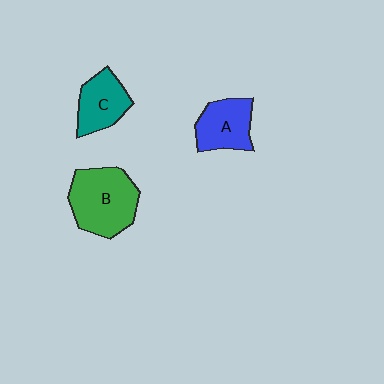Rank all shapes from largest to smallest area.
From largest to smallest: B (green), A (blue), C (teal).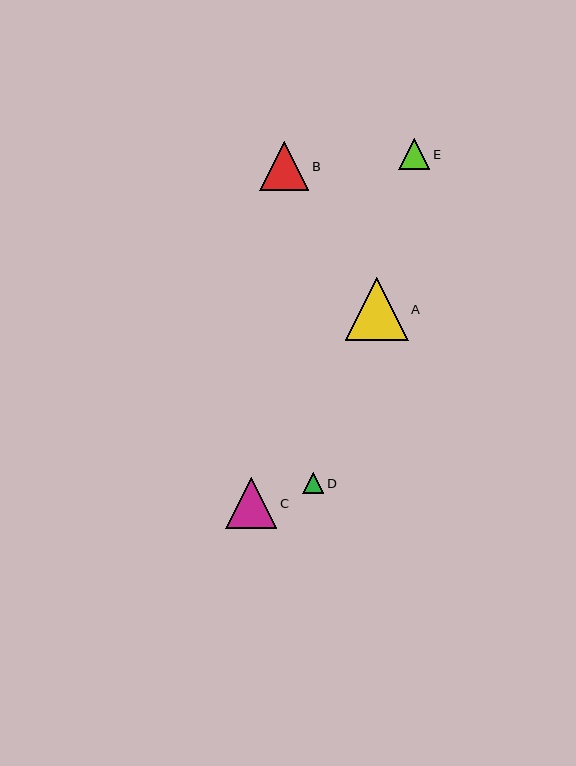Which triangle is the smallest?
Triangle D is the smallest with a size of approximately 21 pixels.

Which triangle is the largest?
Triangle A is the largest with a size of approximately 63 pixels.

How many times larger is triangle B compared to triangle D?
Triangle B is approximately 2.4 times the size of triangle D.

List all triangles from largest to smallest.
From largest to smallest: A, C, B, E, D.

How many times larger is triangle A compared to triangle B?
Triangle A is approximately 1.3 times the size of triangle B.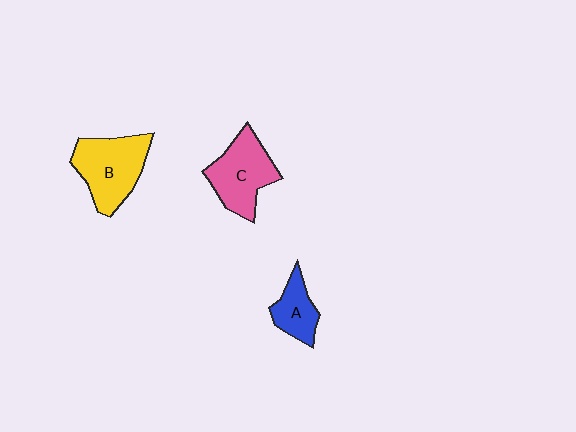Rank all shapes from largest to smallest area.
From largest to smallest: B (yellow), C (pink), A (blue).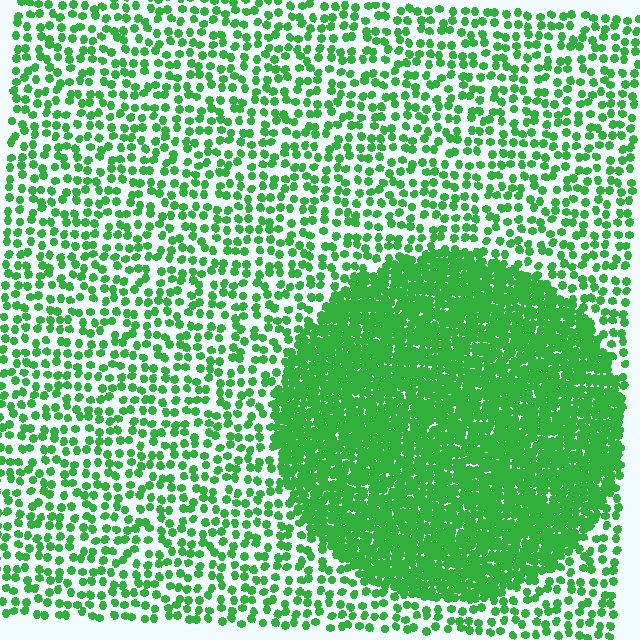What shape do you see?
I see a circle.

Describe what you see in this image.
The image contains small green elements arranged at two different densities. A circle-shaped region is visible where the elements are more densely packed than the surrounding area.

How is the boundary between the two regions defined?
The boundary is defined by a change in element density (approximately 2.8x ratio). All elements are the same color, size, and shape.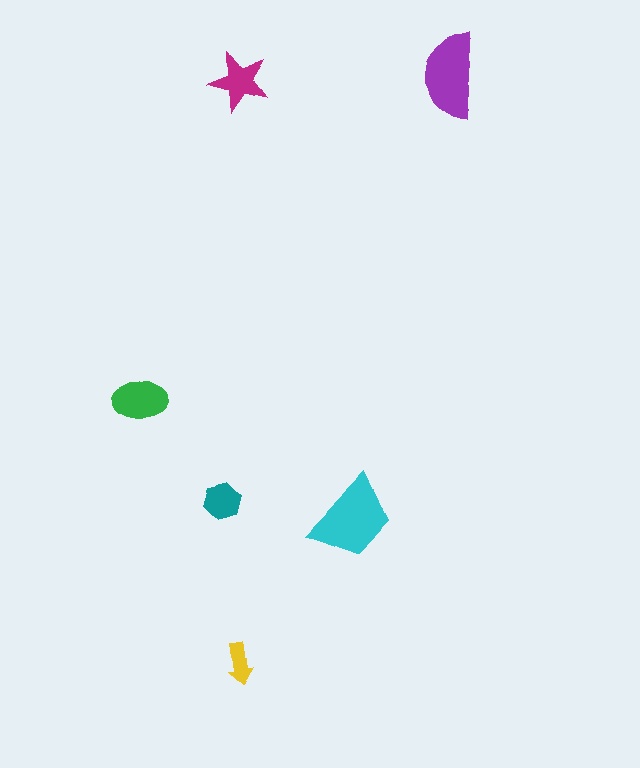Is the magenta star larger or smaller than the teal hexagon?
Larger.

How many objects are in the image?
There are 6 objects in the image.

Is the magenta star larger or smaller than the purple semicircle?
Smaller.